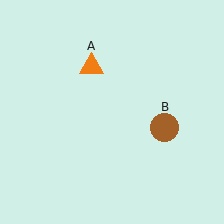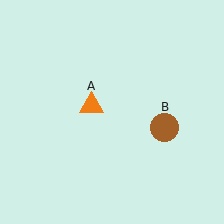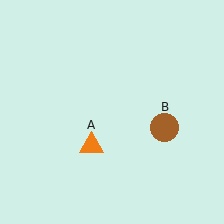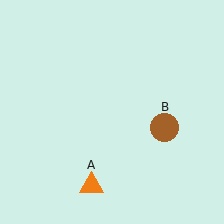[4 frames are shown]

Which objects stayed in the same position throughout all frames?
Brown circle (object B) remained stationary.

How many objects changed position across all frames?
1 object changed position: orange triangle (object A).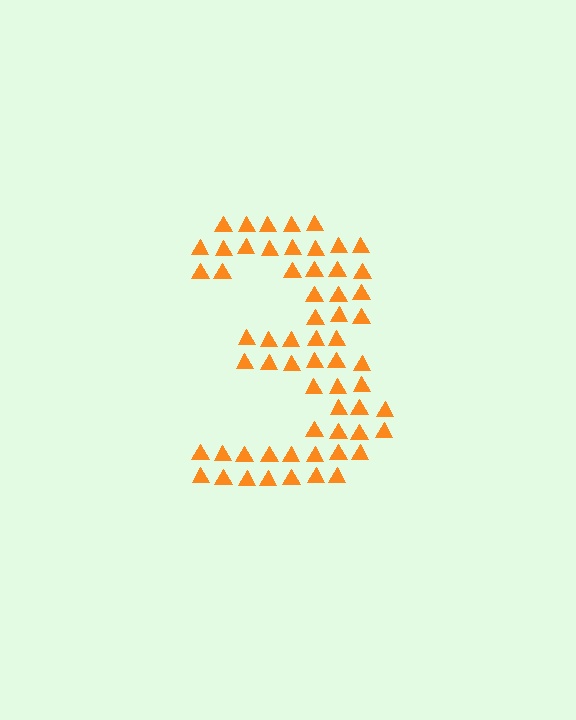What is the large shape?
The large shape is the digit 3.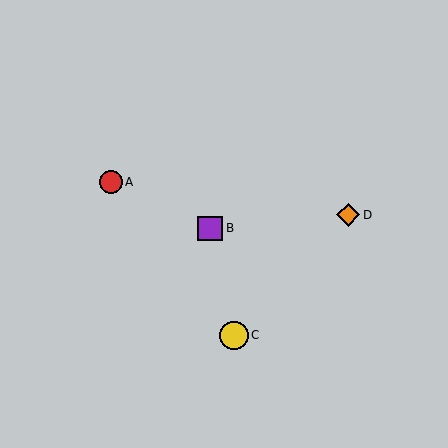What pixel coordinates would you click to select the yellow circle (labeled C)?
Click at (234, 335) to select the yellow circle C.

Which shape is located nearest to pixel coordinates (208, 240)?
The purple square (labeled B) at (210, 228) is nearest to that location.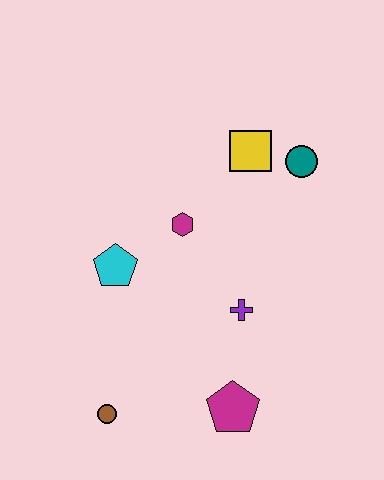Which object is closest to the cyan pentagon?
The magenta hexagon is closest to the cyan pentagon.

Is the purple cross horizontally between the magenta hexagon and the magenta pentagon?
No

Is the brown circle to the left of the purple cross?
Yes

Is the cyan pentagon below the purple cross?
No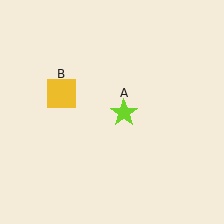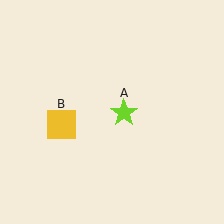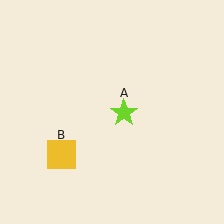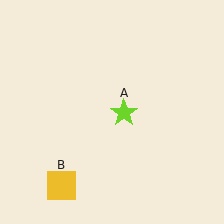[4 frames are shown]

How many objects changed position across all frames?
1 object changed position: yellow square (object B).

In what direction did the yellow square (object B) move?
The yellow square (object B) moved down.